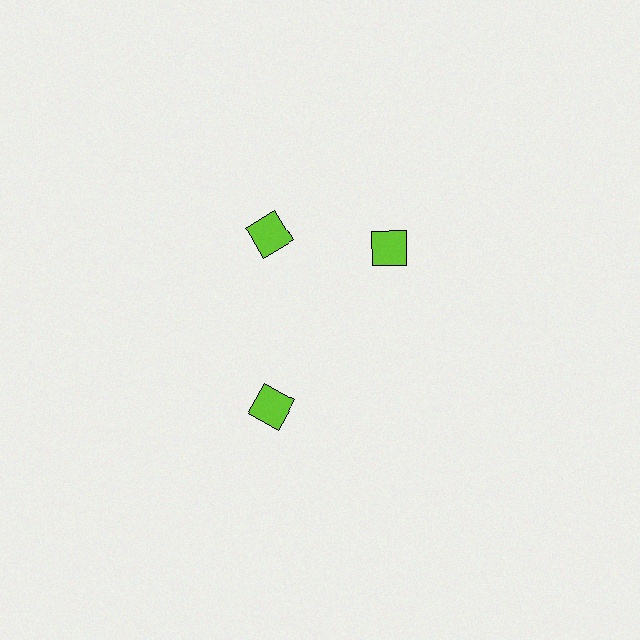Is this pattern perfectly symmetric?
No. The 3 lime squares are arranged in a ring, but one element near the 3 o'clock position is rotated out of alignment along the ring, breaking the 3-fold rotational symmetry.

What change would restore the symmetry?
The symmetry would be restored by rotating it back into even spacing with its neighbors so that all 3 squares sit at equal angles and equal distance from the center.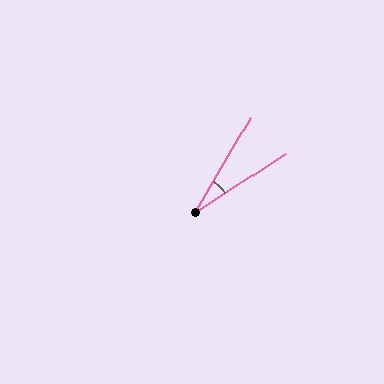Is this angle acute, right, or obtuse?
It is acute.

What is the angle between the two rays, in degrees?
Approximately 27 degrees.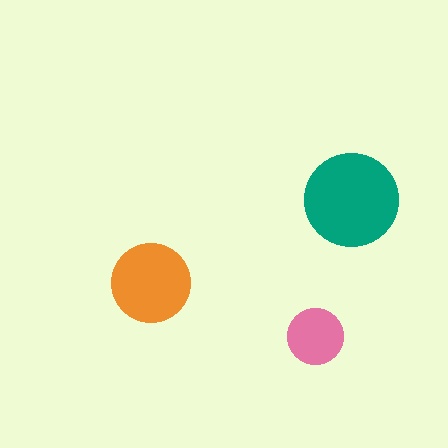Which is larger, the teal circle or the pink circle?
The teal one.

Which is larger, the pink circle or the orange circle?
The orange one.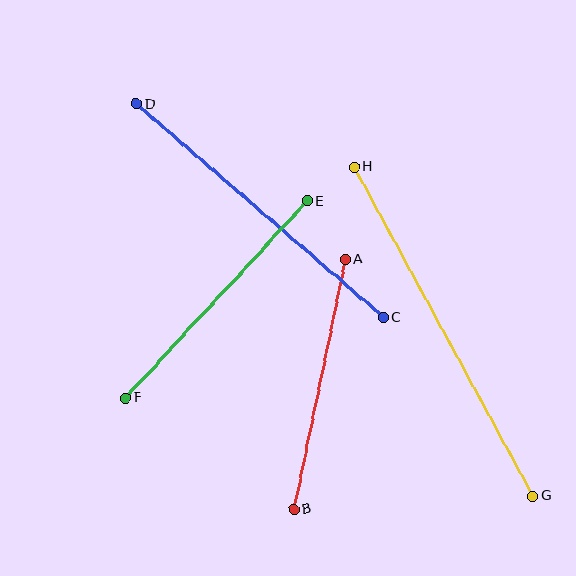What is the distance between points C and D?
The distance is approximately 326 pixels.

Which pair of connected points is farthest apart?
Points G and H are farthest apart.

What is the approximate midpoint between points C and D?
The midpoint is at approximately (260, 211) pixels.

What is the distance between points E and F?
The distance is approximately 268 pixels.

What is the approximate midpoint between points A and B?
The midpoint is at approximately (320, 384) pixels.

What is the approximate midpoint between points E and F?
The midpoint is at approximately (216, 300) pixels.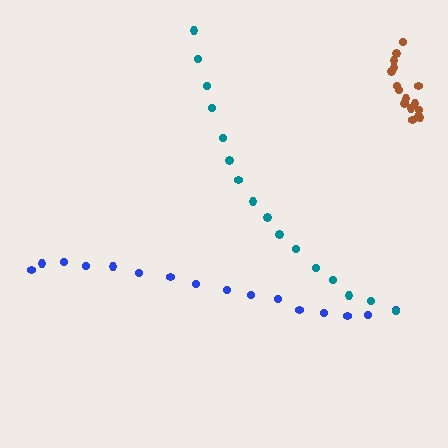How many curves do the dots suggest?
There are 3 distinct paths.